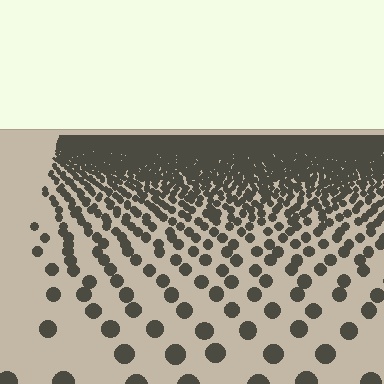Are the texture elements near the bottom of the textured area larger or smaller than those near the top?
Larger. Near the bottom, elements are closer to the viewer and appear at a bigger on-screen size.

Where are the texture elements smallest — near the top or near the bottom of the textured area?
Near the top.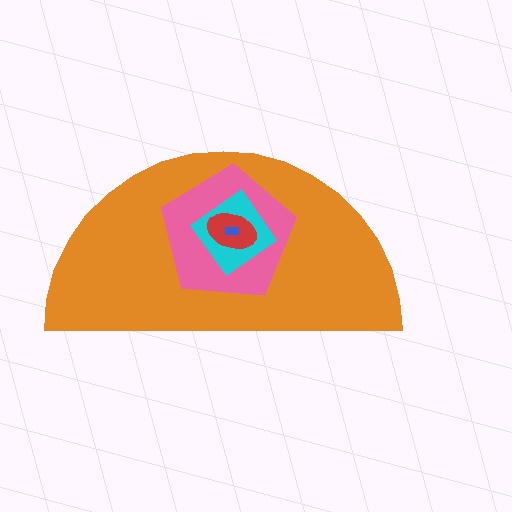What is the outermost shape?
The orange semicircle.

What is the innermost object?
The blue rectangle.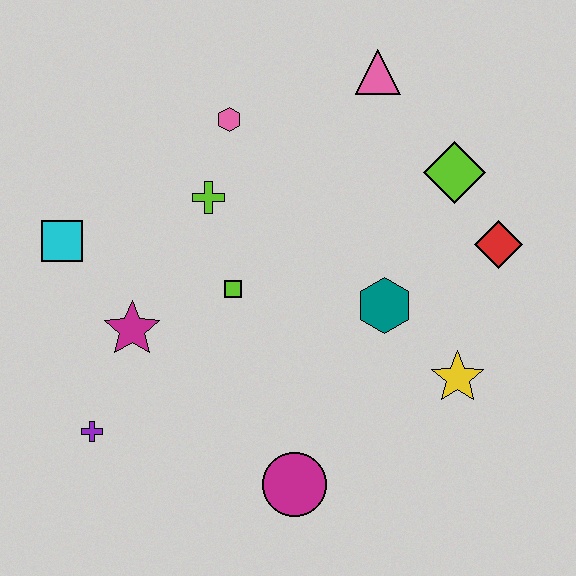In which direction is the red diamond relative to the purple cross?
The red diamond is to the right of the purple cross.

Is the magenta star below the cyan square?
Yes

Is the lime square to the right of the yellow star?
No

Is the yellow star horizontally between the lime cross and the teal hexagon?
No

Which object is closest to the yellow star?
The teal hexagon is closest to the yellow star.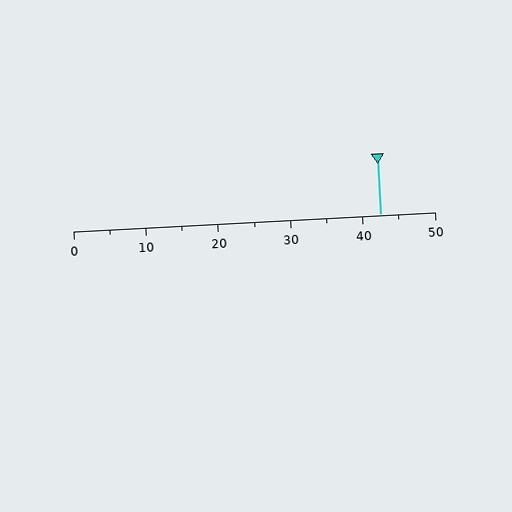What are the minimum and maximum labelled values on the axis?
The axis runs from 0 to 50.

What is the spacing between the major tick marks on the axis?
The major ticks are spaced 10 apart.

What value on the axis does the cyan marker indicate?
The marker indicates approximately 42.5.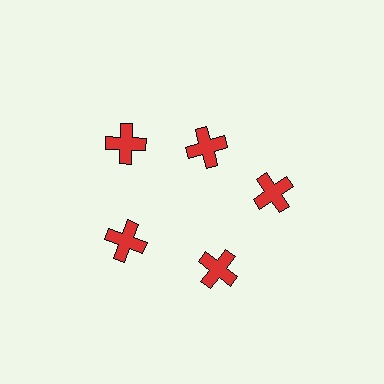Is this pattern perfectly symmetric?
No. The 5 red crosses are arranged in a ring, but one element near the 1 o'clock position is pulled inward toward the center, breaking the 5-fold rotational symmetry.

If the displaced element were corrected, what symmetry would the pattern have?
It would have 5-fold rotational symmetry — the pattern would map onto itself every 72 degrees.